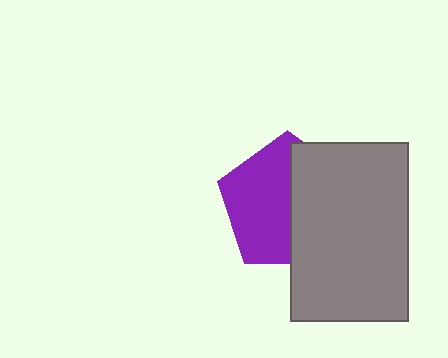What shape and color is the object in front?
The object in front is a gray rectangle.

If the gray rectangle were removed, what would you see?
You would see the complete purple pentagon.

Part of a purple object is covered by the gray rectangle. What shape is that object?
It is a pentagon.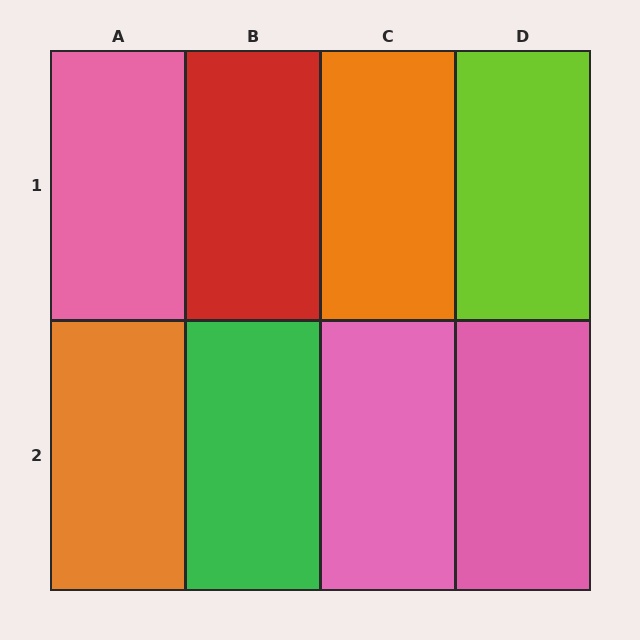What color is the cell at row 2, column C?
Pink.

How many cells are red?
1 cell is red.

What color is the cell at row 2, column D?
Pink.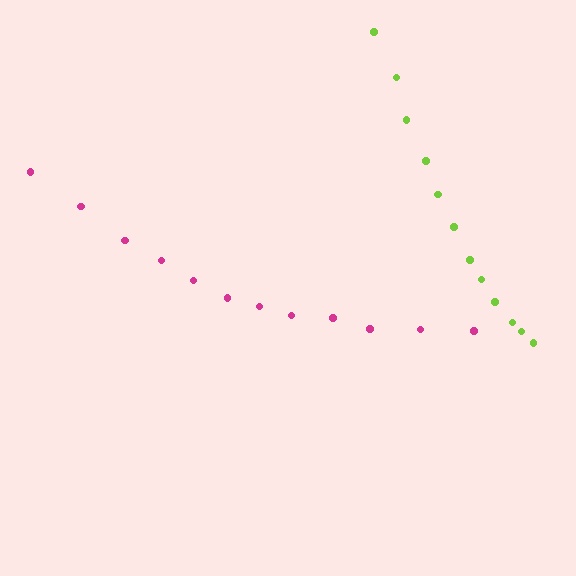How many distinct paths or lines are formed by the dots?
There are 2 distinct paths.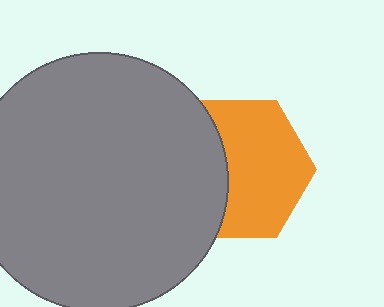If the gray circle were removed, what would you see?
You would see the complete orange hexagon.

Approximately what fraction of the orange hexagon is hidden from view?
Roughly 37% of the orange hexagon is hidden behind the gray circle.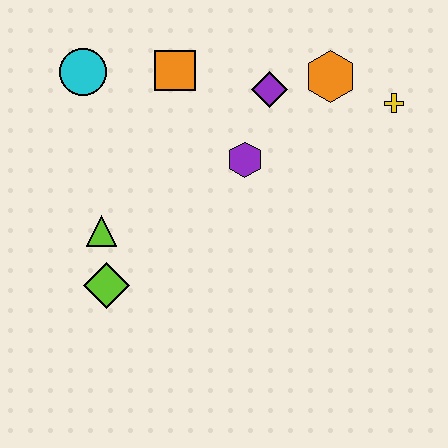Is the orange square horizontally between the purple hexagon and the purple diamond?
No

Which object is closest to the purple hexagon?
The purple diamond is closest to the purple hexagon.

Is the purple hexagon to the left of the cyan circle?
No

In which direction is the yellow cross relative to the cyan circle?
The yellow cross is to the right of the cyan circle.